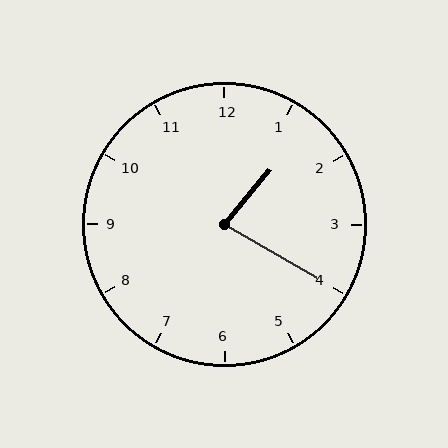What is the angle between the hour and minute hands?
Approximately 80 degrees.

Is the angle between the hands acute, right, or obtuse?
It is acute.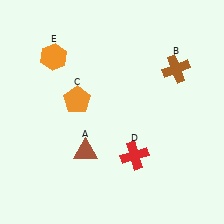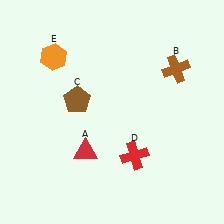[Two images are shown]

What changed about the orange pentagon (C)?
In Image 1, C is orange. In Image 2, it changed to brown.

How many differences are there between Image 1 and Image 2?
There are 2 differences between the two images.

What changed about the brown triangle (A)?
In Image 1, A is brown. In Image 2, it changed to red.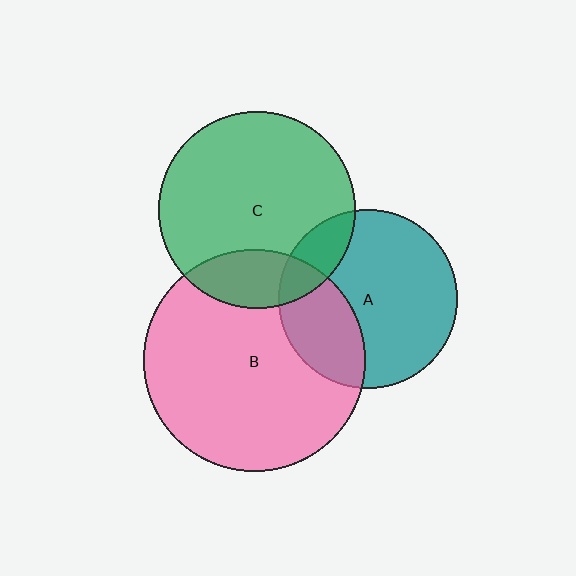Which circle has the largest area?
Circle B (pink).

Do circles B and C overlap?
Yes.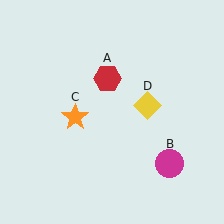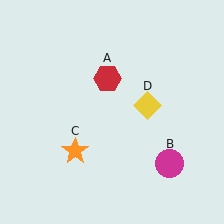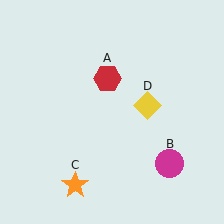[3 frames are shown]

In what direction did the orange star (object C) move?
The orange star (object C) moved down.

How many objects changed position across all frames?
1 object changed position: orange star (object C).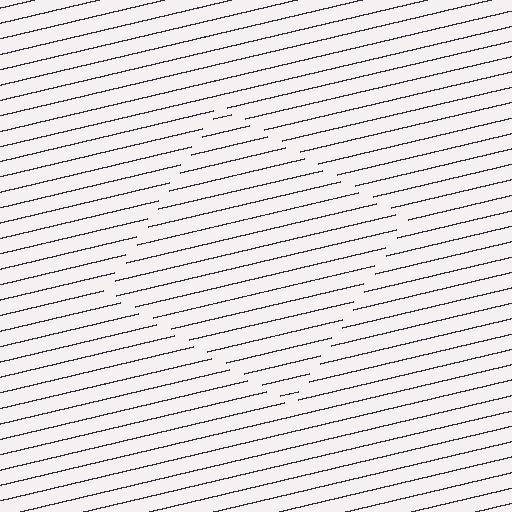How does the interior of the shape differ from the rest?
The interior of the shape contains the same grating, shifted by half a period — the contour is defined by the phase discontinuity where line-ends from the inner and outer gratings abut.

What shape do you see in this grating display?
An illusory square. The interior of the shape contains the same grating, shifted by half a period — the contour is defined by the phase discontinuity where line-ends from the inner and outer gratings abut.